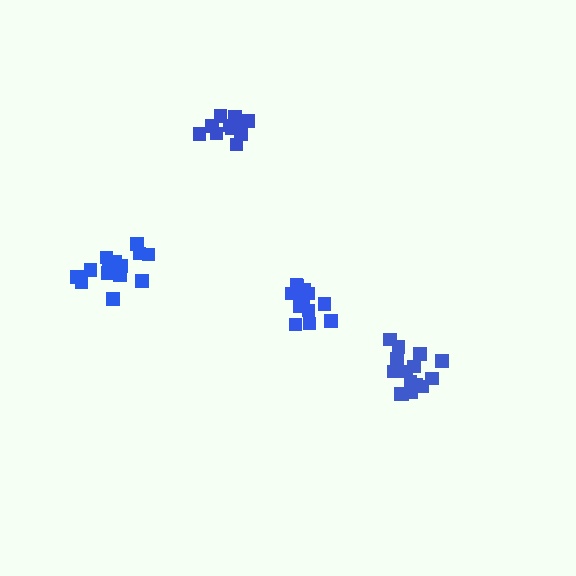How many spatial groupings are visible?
There are 4 spatial groupings.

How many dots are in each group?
Group 1: 15 dots, Group 2: 11 dots, Group 3: 15 dots, Group 4: 14 dots (55 total).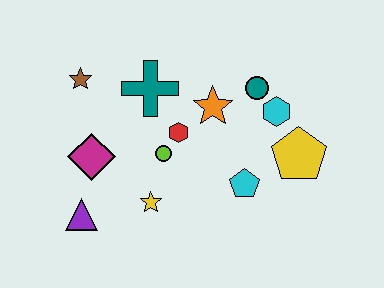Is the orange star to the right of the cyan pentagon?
No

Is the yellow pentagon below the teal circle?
Yes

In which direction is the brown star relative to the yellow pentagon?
The brown star is to the left of the yellow pentagon.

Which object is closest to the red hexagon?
The lime circle is closest to the red hexagon.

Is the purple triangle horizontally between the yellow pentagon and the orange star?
No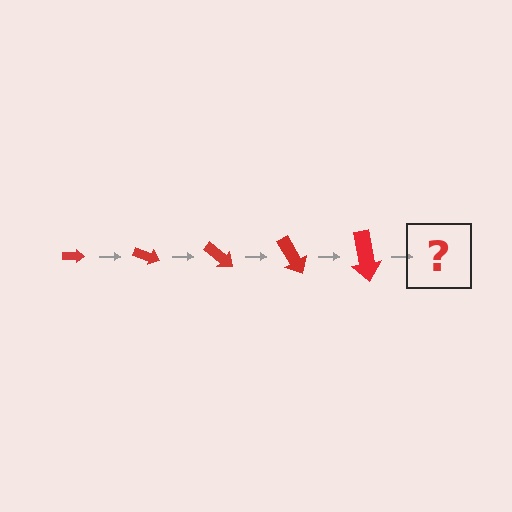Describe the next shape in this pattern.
It should be an arrow, larger than the previous one and rotated 100 degrees from the start.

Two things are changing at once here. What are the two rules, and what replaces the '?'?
The two rules are that the arrow grows larger each step and it rotates 20 degrees each step. The '?' should be an arrow, larger than the previous one and rotated 100 degrees from the start.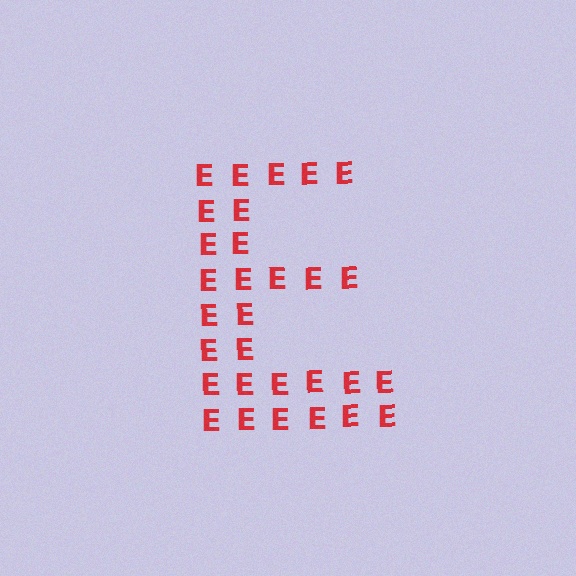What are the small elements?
The small elements are letter E's.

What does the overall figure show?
The overall figure shows the letter E.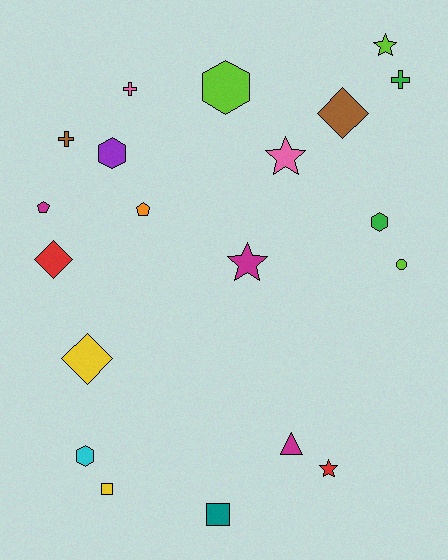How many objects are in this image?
There are 20 objects.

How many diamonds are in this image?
There are 3 diamonds.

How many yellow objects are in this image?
There are 2 yellow objects.